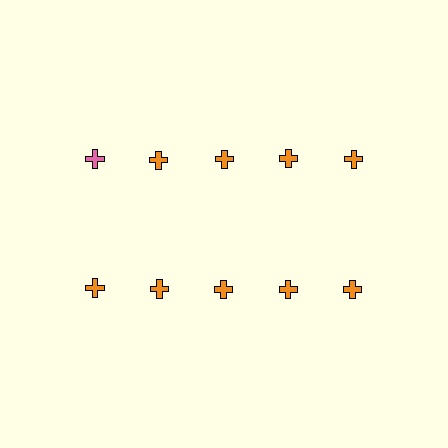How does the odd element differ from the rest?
It has a different color: pink instead of orange.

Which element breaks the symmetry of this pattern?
The pink cross in the top row, leftmost column breaks the symmetry. All other shapes are orange crosses.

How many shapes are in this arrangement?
There are 10 shapes arranged in a grid pattern.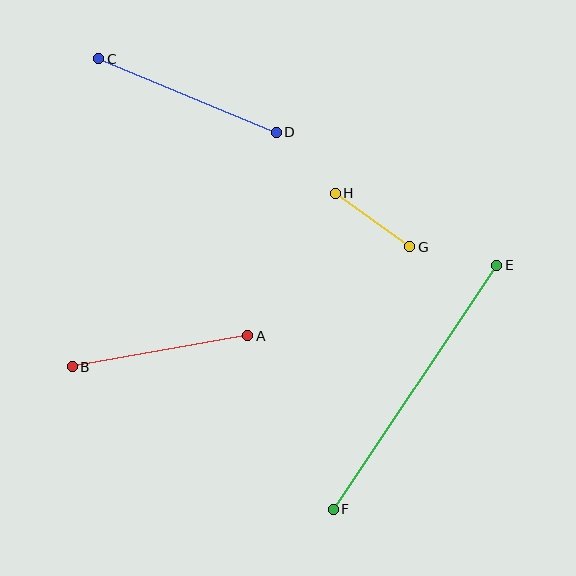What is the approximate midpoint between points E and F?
The midpoint is at approximately (415, 387) pixels.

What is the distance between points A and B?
The distance is approximately 178 pixels.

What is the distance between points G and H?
The distance is approximately 92 pixels.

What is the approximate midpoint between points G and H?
The midpoint is at approximately (373, 220) pixels.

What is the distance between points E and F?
The distance is approximately 294 pixels.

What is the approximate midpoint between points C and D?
The midpoint is at approximately (188, 95) pixels.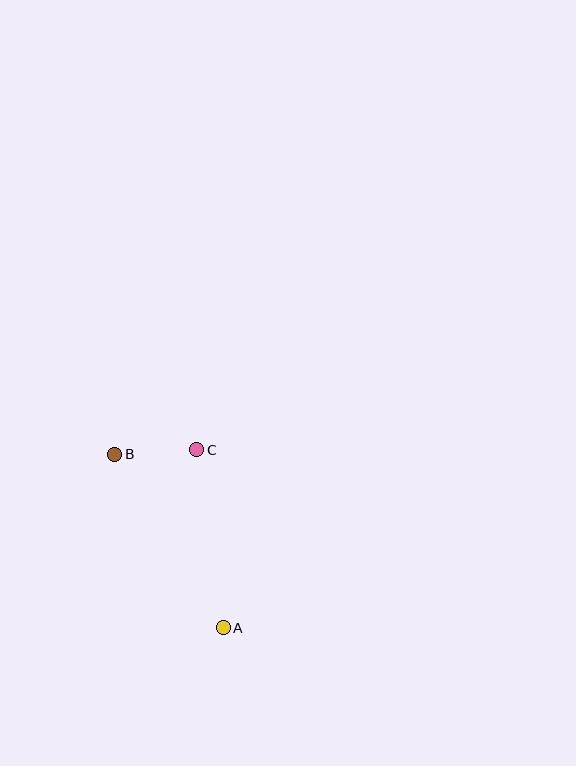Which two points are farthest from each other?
Points A and B are farthest from each other.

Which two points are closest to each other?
Points B and C are closest to each other.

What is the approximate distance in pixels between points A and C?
The distance between A and C is approximately 180 pixels.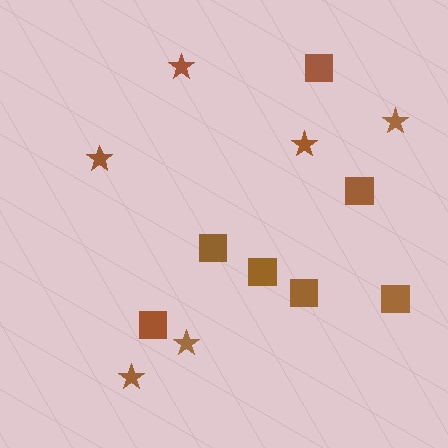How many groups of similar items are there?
There are 2 groups: one group of stars (6) and one group of squares (7).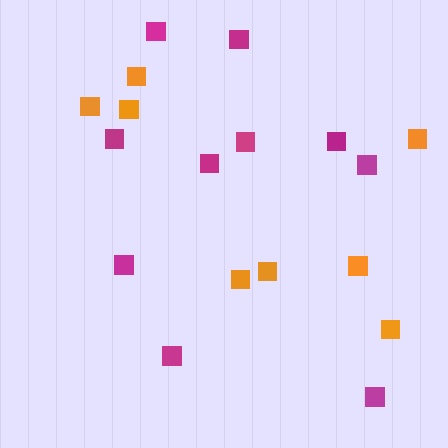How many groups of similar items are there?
There are 2 groups: one group of magenta squares (10) and one group of orange squares (8).